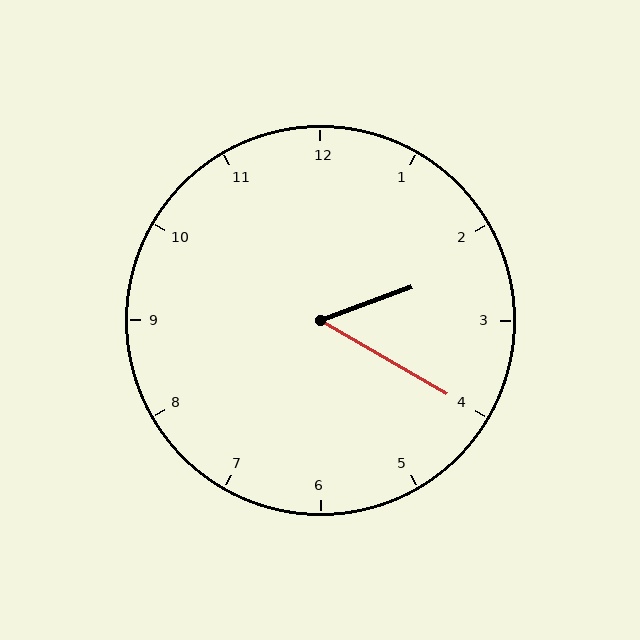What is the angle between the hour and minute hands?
Approximately 50 degrees.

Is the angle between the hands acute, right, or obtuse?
It is acute.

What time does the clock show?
2:20.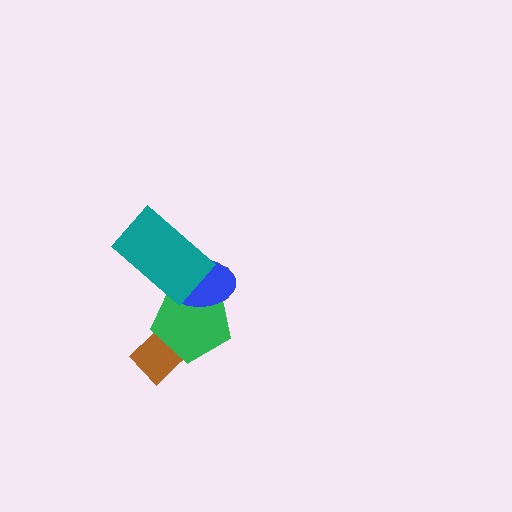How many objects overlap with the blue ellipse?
2 objects overlap with the blue ellipse.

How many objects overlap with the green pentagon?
3 objects overlap with the green pentagon.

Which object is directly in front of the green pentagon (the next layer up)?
The blue ellipse is directly in front of the green pentagon.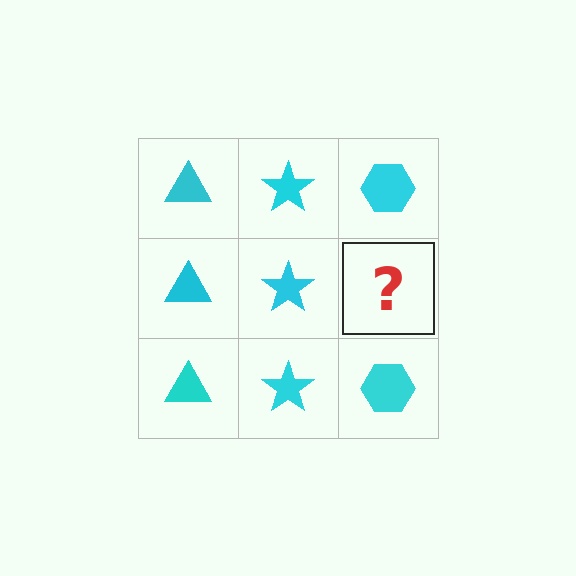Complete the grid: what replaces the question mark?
The question mark should be replaced with a cyan hexagon.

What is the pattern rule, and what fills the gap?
The rule is that each column has a consistent shape. The gap should be filled with a cyan hexagon.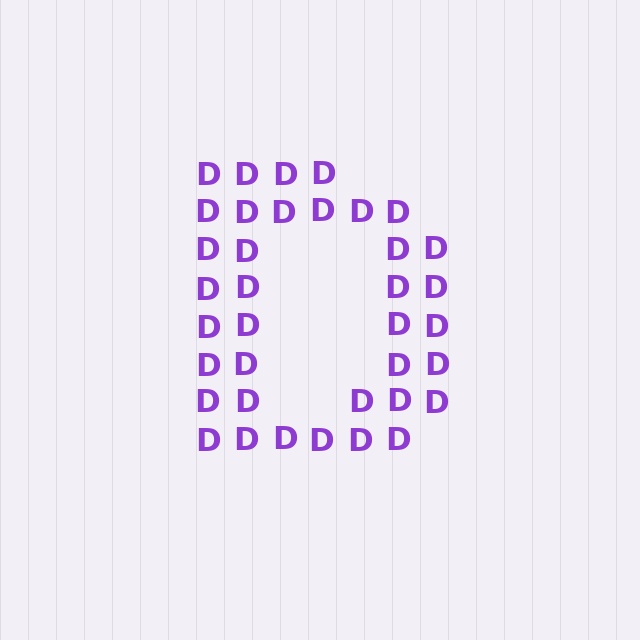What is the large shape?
The large shape is the letter D.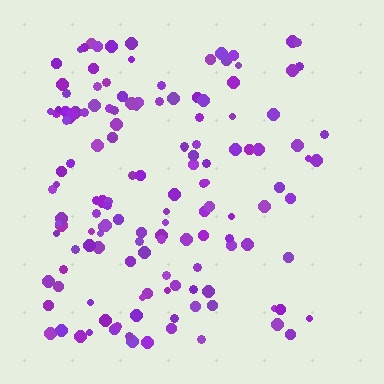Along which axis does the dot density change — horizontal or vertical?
Horizontal.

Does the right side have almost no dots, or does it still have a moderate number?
Still a moderate number, just noticeably fewer than the left.